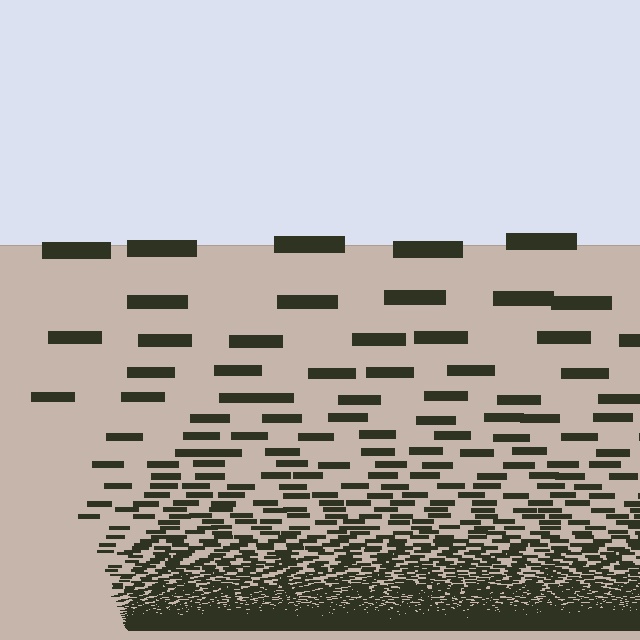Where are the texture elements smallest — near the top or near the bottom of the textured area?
Near the bottom.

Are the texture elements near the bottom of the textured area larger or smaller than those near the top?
Smaller. The gradient is inverted — elements near the bottom are smaller and denser.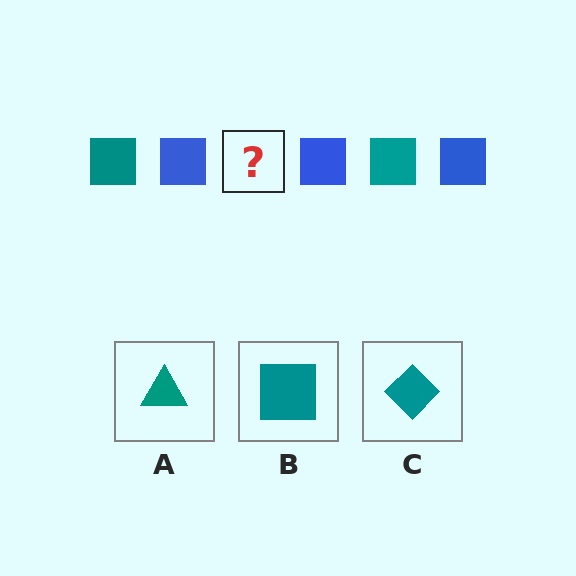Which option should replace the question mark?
Option B.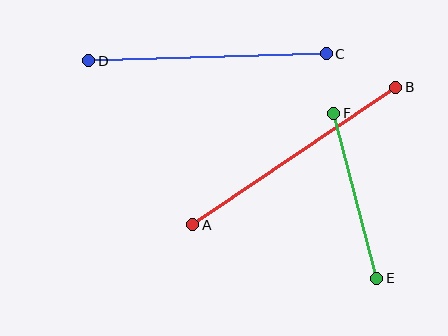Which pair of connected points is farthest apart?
Points A and B are farthest apart.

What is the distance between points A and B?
The distance is approximately 245 pixels.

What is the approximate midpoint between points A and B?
The midpoint is at approximately (294, 156) pixels.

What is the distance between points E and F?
The distance is approximately 170 pixels.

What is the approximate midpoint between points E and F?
The midpoint is at approximately (355, 196) pixels.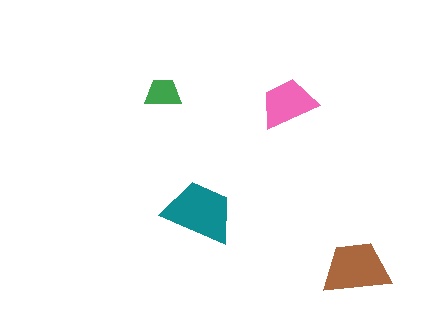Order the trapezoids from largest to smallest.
the teal one, the brown one, the pink one, the green one.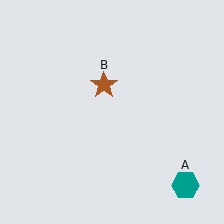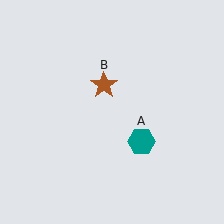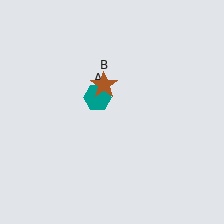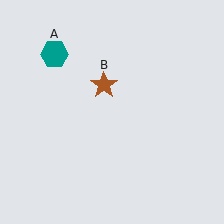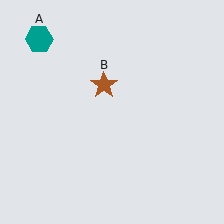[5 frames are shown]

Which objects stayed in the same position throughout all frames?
Brown star (object B) remained stationary.